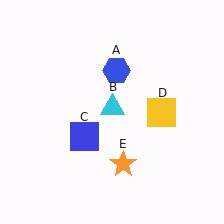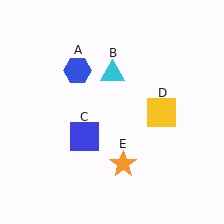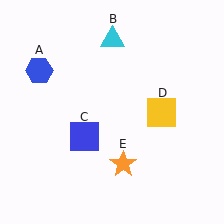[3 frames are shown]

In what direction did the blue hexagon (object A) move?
The blue hexagon (object A) moved left.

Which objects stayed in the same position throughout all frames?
Blue square (object C) and yellow square (object D) and orange star (object E) remained stationary.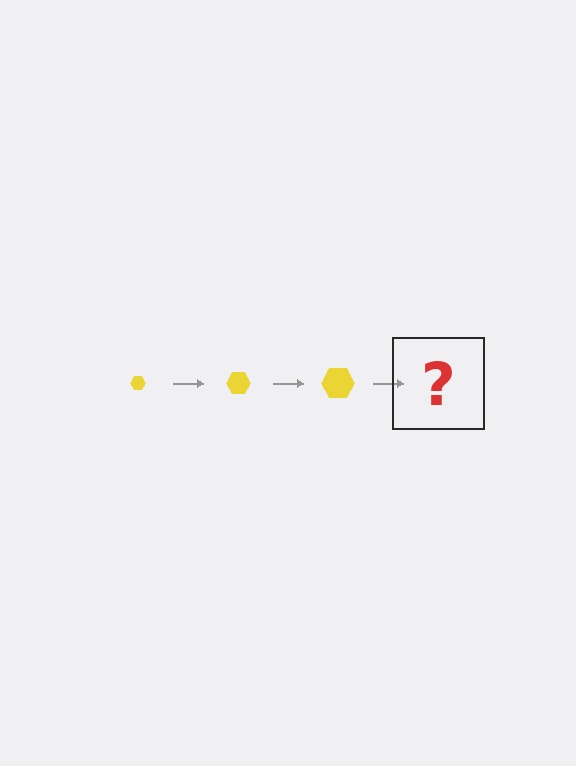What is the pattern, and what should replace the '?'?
The pattern is that the hexagon gets progressively larger each step. The '?' should be a yellow hexagon, larger than the previous one.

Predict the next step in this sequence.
The next step is a yellow hexagon, larger than the previous one.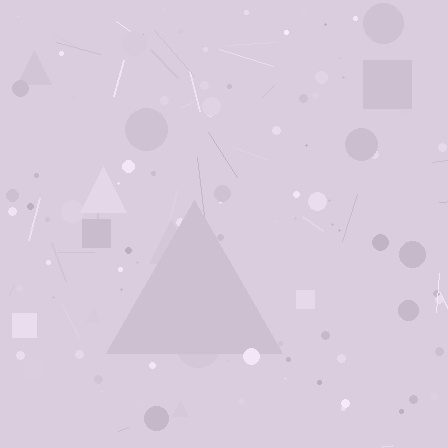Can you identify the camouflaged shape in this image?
The camouflaged shape is a triangle.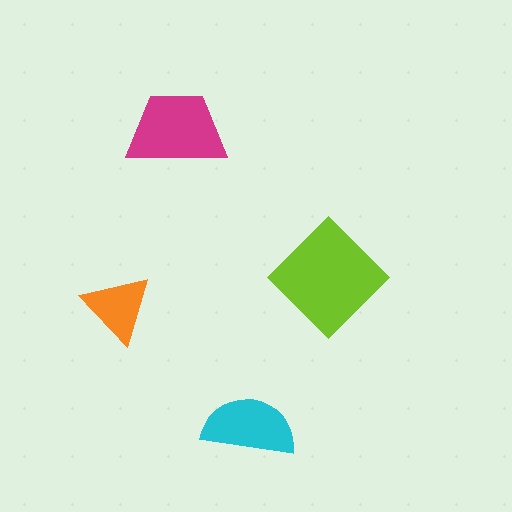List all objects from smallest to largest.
The orange triangle, the cyan semicircle, the magenta trapezoid, the lime diamond.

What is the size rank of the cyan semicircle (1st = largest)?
3rd.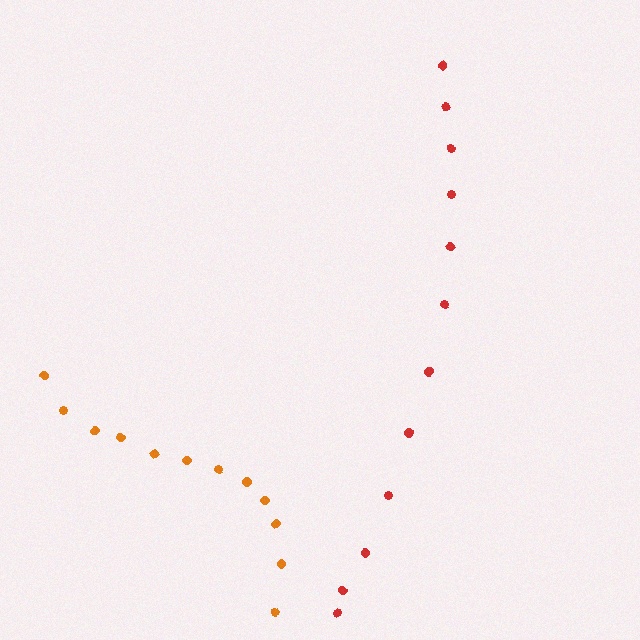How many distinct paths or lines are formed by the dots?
There are 2 distinct paths.